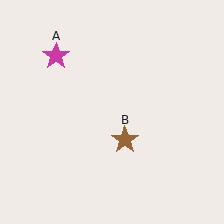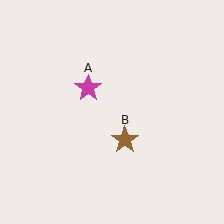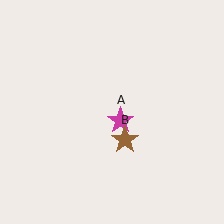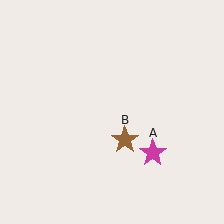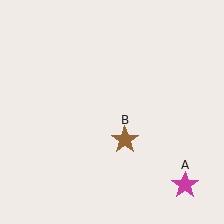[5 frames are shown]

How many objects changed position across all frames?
1 object changed position: magenta star (object A).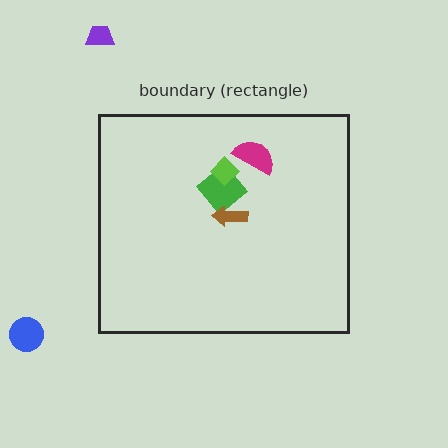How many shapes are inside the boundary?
4 inside, 2 outside.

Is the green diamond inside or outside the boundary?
Inside.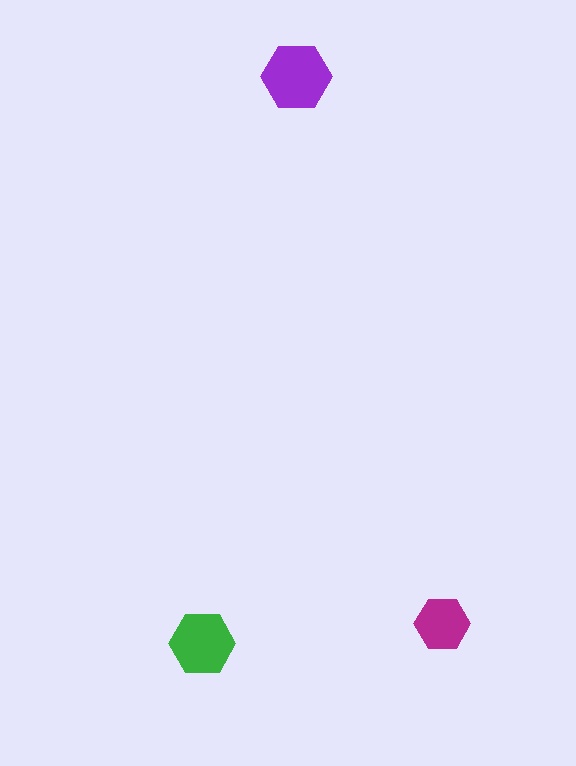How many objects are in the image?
There are 3 objects in the image.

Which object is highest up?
The purple hexagon is topmost.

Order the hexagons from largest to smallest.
the purple one, the green one, the magenta one.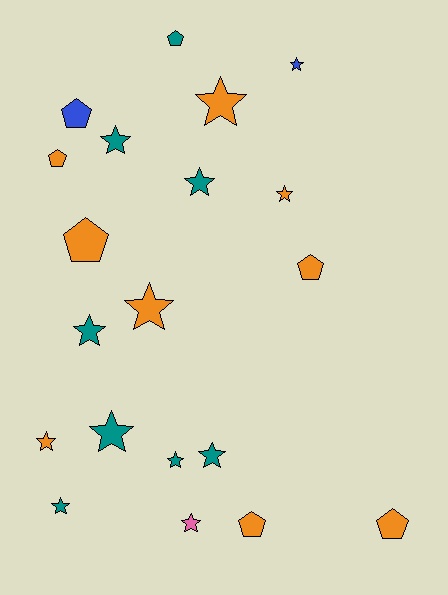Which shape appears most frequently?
Star, with 13 objects.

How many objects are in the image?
There are 20 objects.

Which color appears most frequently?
Orange, with 9 objects.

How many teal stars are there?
There are 7 teal stars.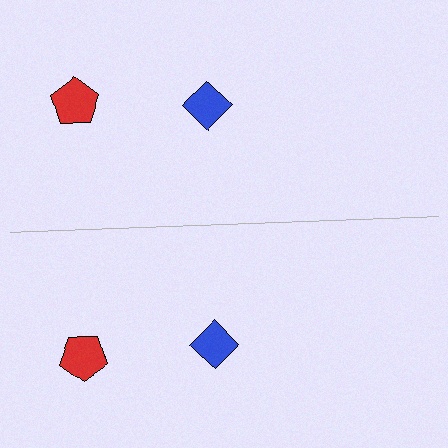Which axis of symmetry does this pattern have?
The pattern has a horizontal axis of symmetry running through the center of the image.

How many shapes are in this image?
There are 4 shapes in this image.